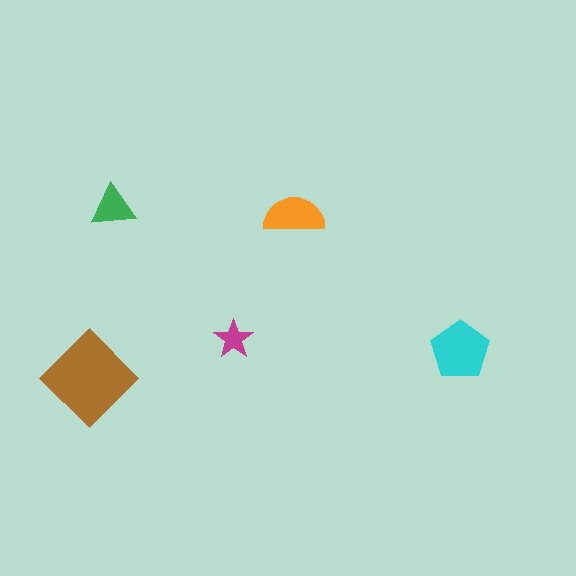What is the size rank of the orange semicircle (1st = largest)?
3rd.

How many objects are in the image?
There are 5 objects in the image.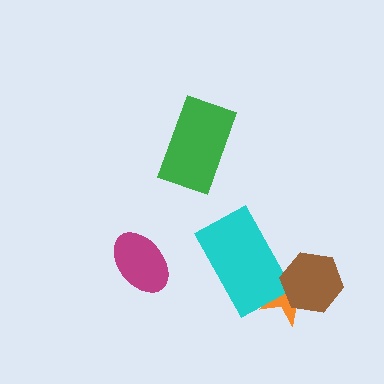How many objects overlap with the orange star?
2 objects overlap with the orange star.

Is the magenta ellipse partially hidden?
No, no other shape covers it.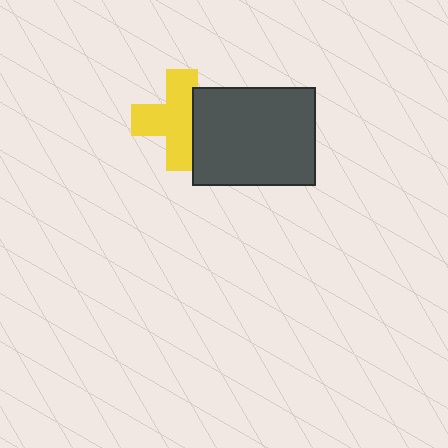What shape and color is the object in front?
The object in front is a dark gray rectangle.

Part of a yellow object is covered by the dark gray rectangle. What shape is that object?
It is a cross.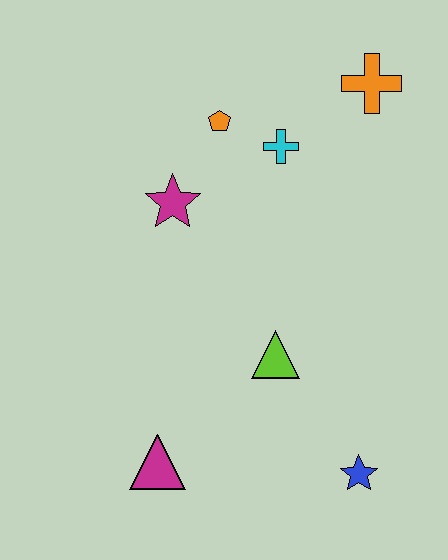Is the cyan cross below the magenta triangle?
No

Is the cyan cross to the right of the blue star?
No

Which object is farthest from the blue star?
The orange cross is farthest from the blue star.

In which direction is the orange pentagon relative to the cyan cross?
The orange pentagon is to the left of the cyan cross.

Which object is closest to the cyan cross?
The orange pentagon is closest to the cyan cross.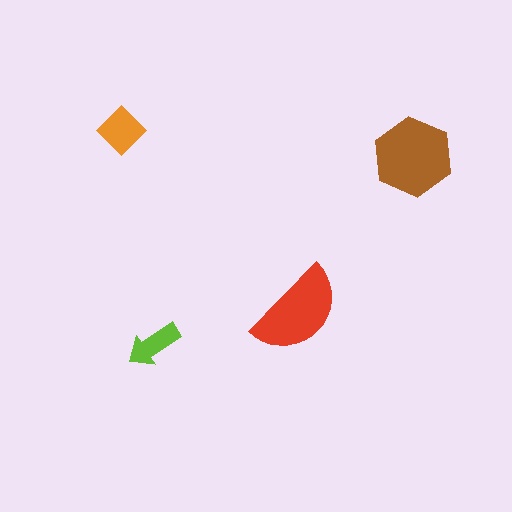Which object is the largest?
The brown hexagon.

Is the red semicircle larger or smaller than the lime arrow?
Larger.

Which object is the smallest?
The lime arrow.